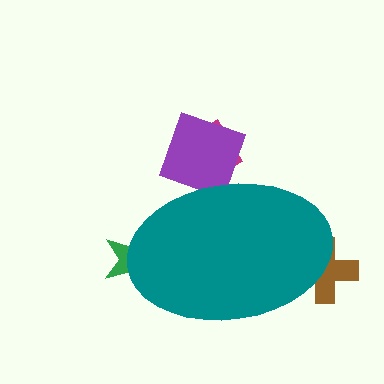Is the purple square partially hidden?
Yes, the purple square is partially hidden behind the teal ellipse.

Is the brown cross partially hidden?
Yes, the brown cross is partially hidden behind the teal ellipse.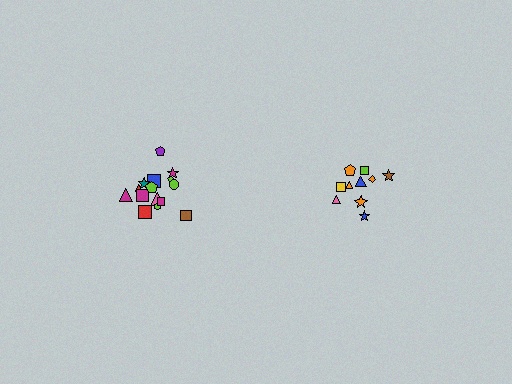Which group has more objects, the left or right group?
The left group.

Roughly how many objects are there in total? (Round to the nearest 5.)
Roughly 25 objects in total.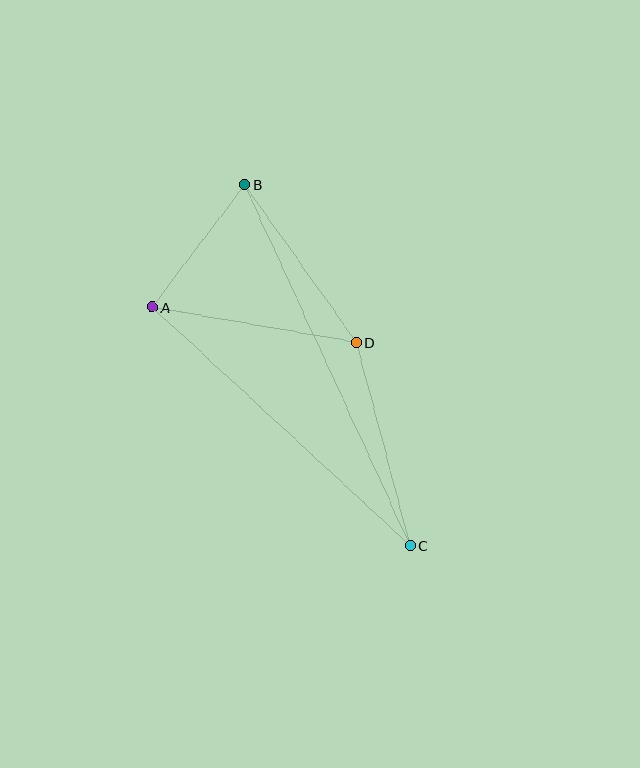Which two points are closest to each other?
Points A and B are closest to each other.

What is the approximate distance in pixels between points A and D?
The distance between A and D is approximately 207 pixels.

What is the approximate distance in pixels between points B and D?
The distance between B and D is approximately 193 pixels.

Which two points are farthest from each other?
Points B and C are farthest from each other.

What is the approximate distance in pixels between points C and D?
The distance between C and D is approximately 210 pixels.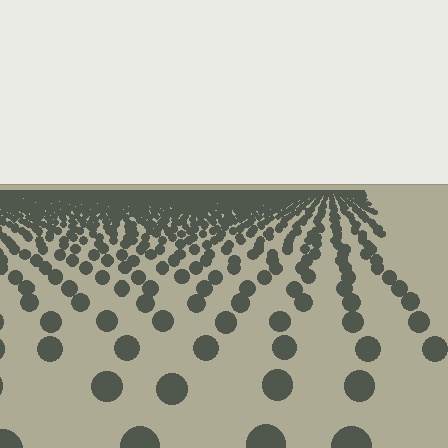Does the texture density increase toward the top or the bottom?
Density increases toward the top.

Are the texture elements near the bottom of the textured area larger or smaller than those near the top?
Larger. Near the bottom, elements are closer to the viewer and appear at a bigger on-screen size.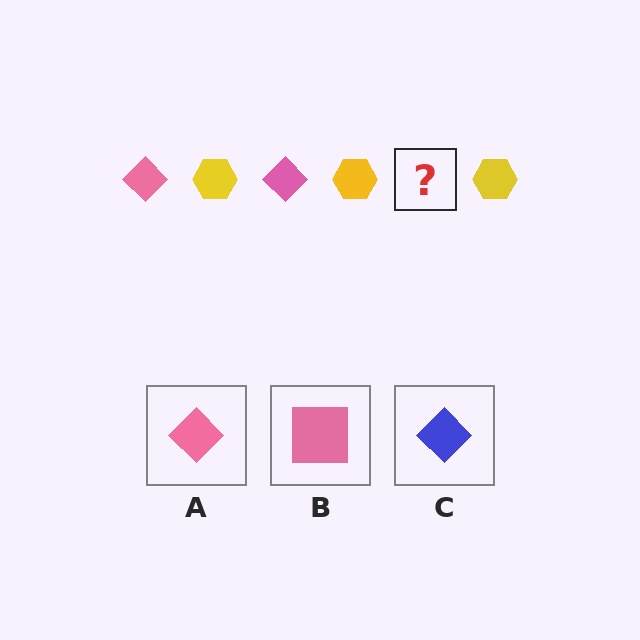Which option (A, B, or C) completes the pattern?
A.